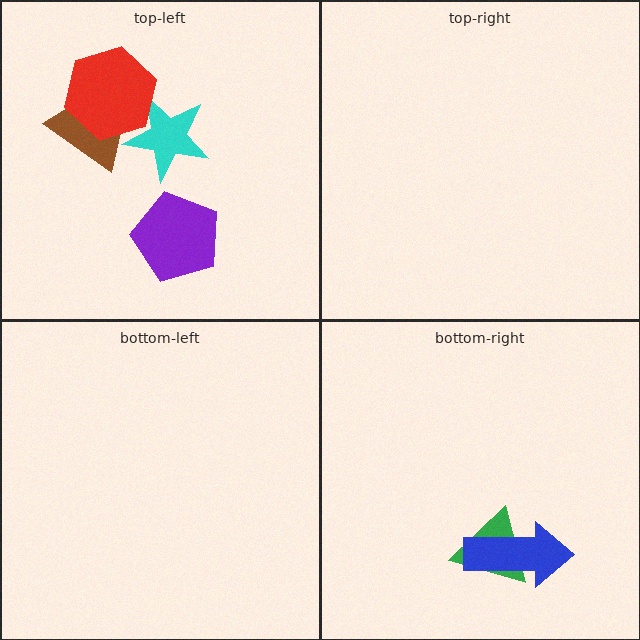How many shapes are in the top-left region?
4.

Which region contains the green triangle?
The bottom-right region.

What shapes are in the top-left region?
The cyan star, the purple pentagon, the brown trapezoid, the red hexagon.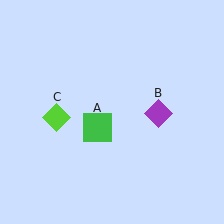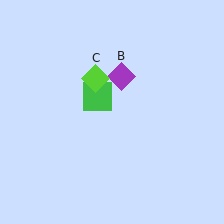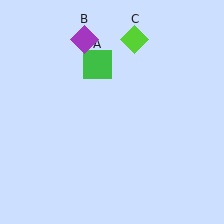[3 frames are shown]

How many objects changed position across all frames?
3 objects changed position: green square (object A), purple diamond (object B), lime diamond (object C).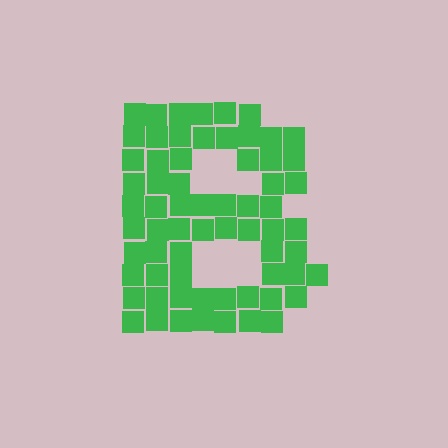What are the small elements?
The small elements are squares.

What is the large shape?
The large shape is the letter B.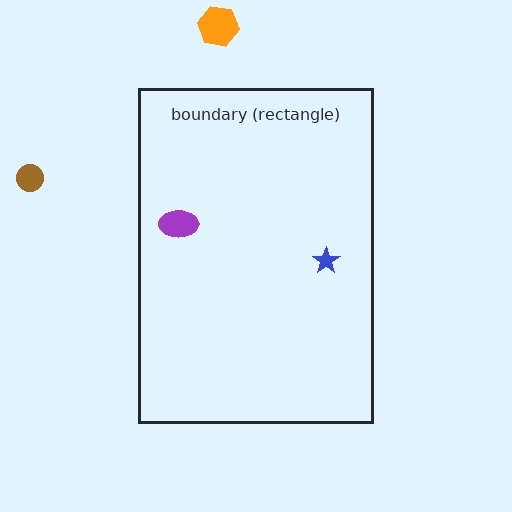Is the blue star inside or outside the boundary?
Inside.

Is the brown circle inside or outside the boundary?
Outside.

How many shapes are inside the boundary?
2 inside, 2 outside.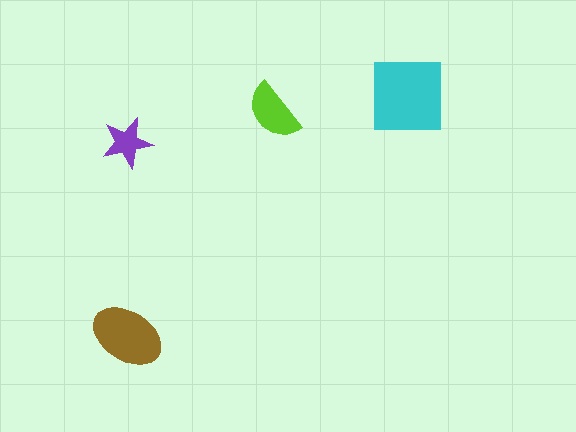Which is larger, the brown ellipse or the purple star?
The brown ellipse.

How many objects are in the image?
There are 4 objects in the image.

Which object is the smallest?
The purple star.